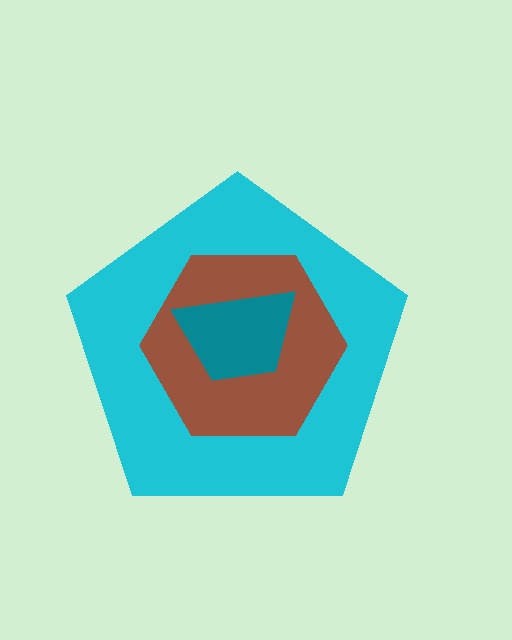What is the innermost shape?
The teal trapezoid.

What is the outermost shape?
The cyan pentagon.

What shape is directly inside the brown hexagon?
The teal trapezoid.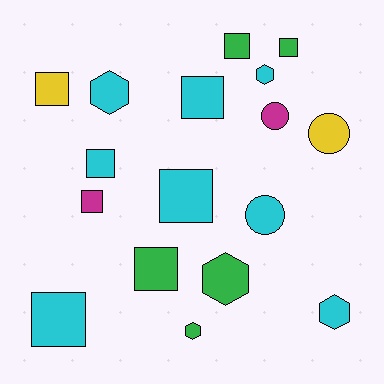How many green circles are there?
There are no green circles.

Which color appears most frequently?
Cyan, with 8 objects.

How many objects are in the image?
There are 17 objects.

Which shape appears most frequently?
Square, with 9 objects.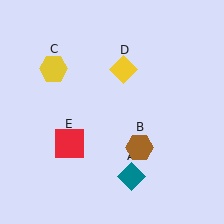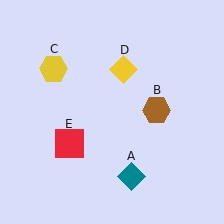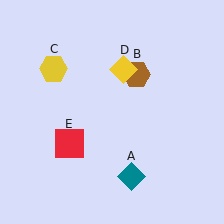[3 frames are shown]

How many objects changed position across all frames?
1 object changed position: brown hexagon (object B).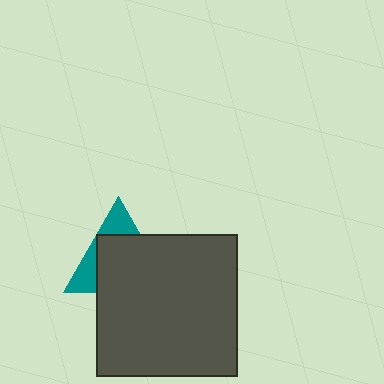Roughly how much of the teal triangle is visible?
A small part of it is visible (roughly 32%).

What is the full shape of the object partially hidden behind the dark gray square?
The partially hidden object is a teal triangle.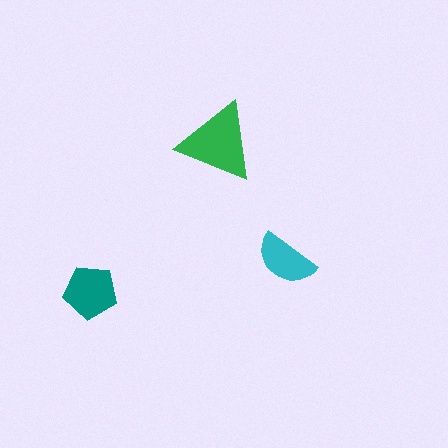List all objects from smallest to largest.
The cyan semicircle, the teal pentagon, the green triangle.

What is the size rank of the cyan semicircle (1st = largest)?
3rd.